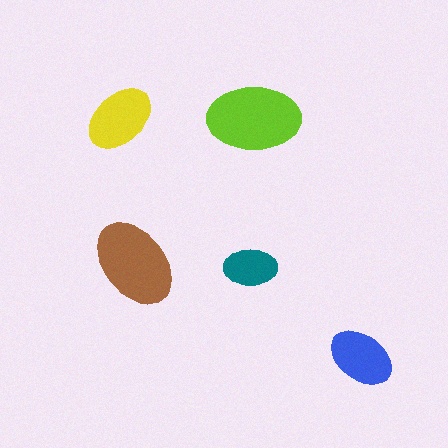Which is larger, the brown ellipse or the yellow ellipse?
The brown one.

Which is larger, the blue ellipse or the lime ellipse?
The lime one.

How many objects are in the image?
There are 5 objects in the image.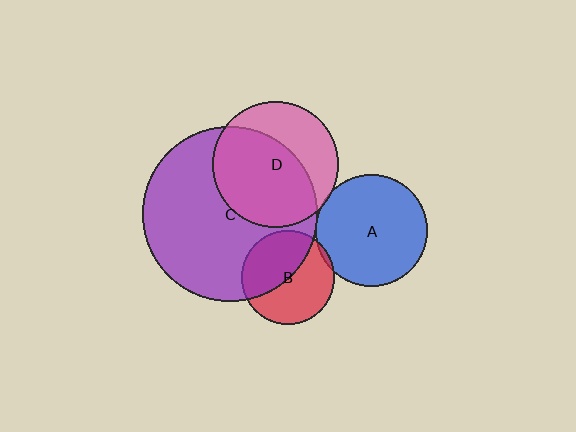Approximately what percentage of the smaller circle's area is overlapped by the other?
Approximately 5%.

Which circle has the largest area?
Circle C (purple).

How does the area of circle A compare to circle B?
Approximately 1.4 times.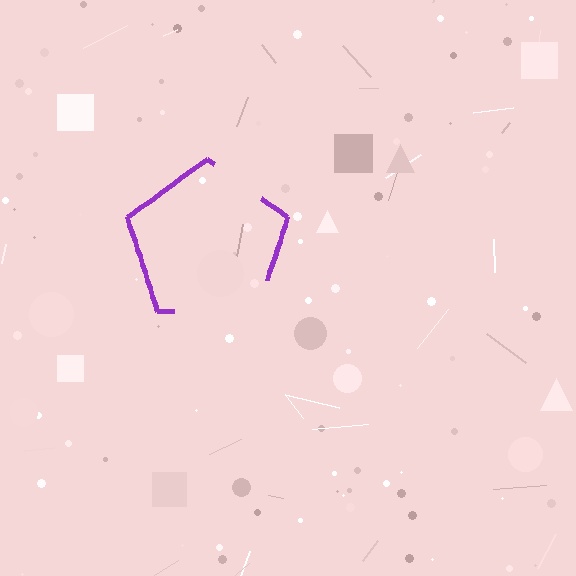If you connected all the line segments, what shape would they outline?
They would outline a pentagon.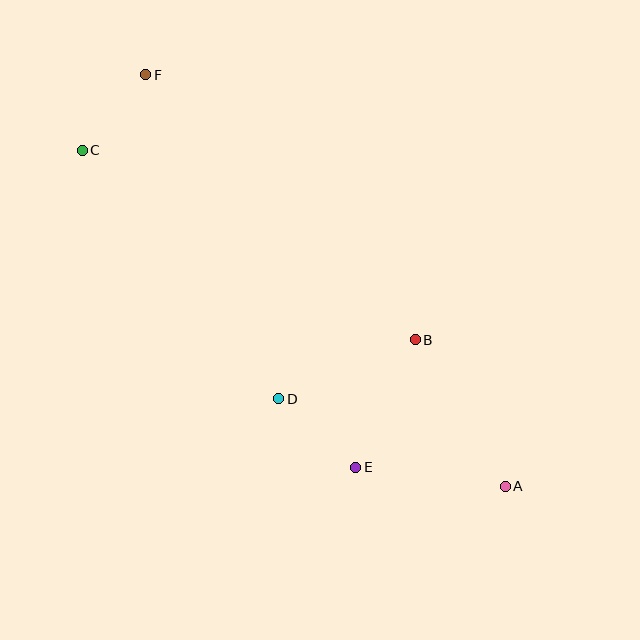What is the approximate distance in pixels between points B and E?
The distance between B and E is approximately 141 pixels.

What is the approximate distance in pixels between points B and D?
The distance between B and D is approximately 149 pixels.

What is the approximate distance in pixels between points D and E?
The distance between D and E is approximately 103 pixels.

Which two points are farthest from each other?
Points A and F are farthest from each other.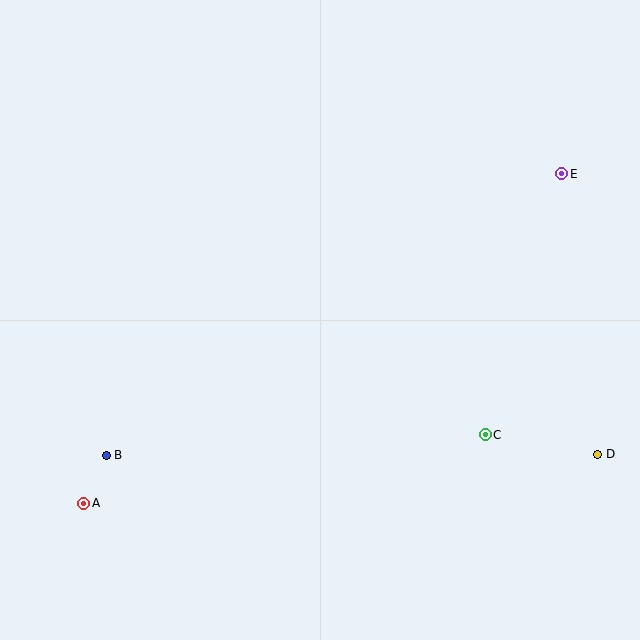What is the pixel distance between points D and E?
The distance between D and E is 283 pixels.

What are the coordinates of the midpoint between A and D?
The midpoint between A and D is at (341, 479).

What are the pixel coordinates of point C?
Point C is at (485, 435).